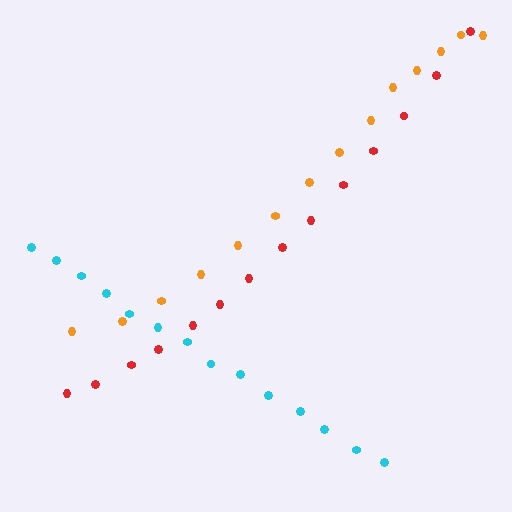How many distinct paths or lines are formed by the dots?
There are 3 distinct paths.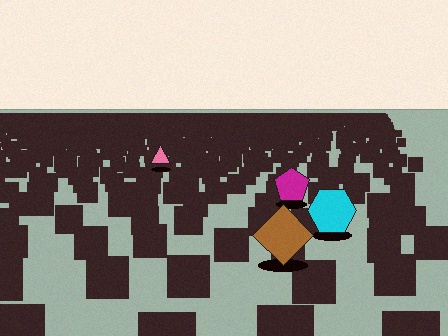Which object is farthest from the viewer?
The pink triangle is farthest from the viewer. It appears smaller and the ground texture around it is denser.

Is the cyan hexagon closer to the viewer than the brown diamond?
No. The brown diamond is closer — you can tell from the texture gradient: the ground texture is coarser near it.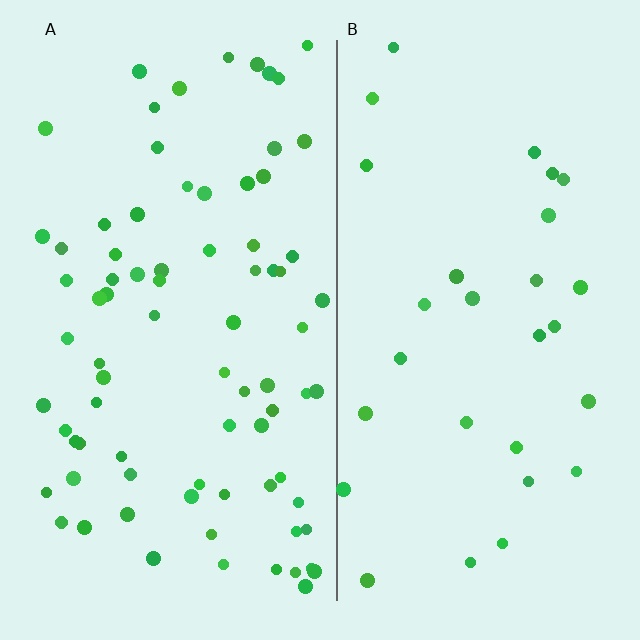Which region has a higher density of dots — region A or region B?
A (the left).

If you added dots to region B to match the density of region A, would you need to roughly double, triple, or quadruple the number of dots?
Approximately triple.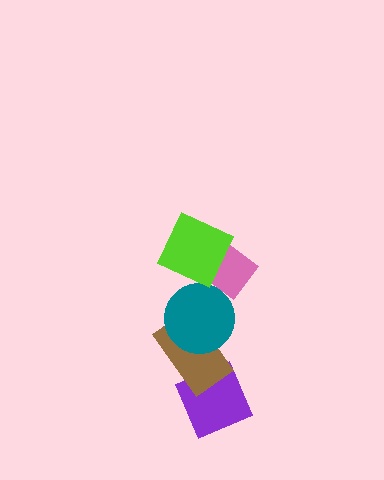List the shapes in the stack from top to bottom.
From top to bottom: the lime square, the pink rectangle, the teal circle, the brown rectangle, the purple diamond.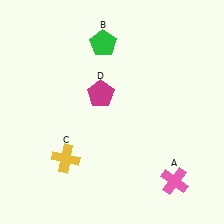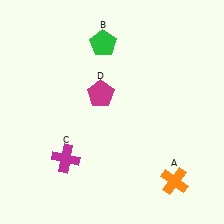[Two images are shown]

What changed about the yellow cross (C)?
In Image 1, C is yellow. In Image 2, it changed to magenta.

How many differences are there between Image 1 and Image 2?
There are 2 differences between the two images.